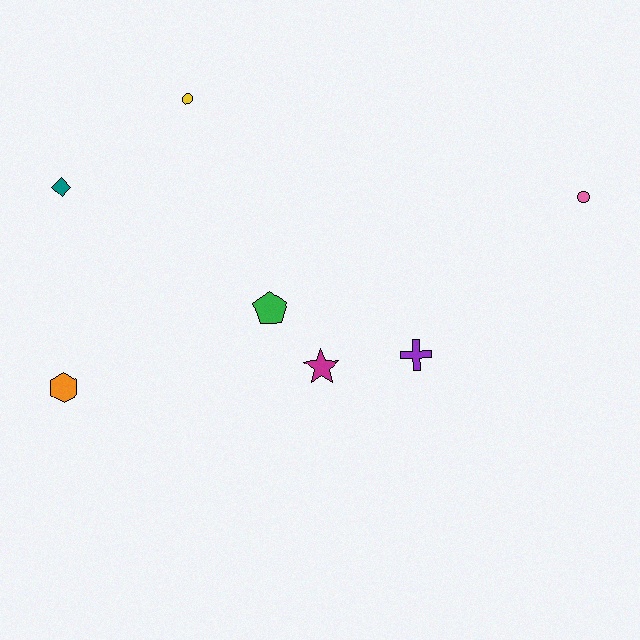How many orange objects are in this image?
There is 1 orange object.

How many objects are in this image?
There are 7 objects.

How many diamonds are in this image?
There is 1 diamond.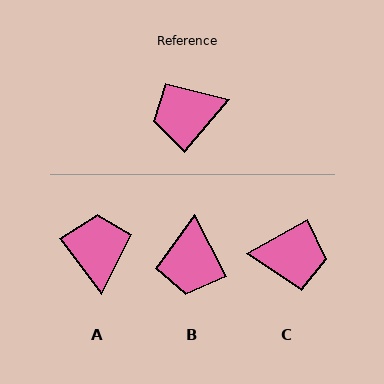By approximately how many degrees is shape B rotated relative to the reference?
Approximately 68 degrees counter-clockwise.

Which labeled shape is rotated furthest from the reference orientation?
C, about 160 degrees away.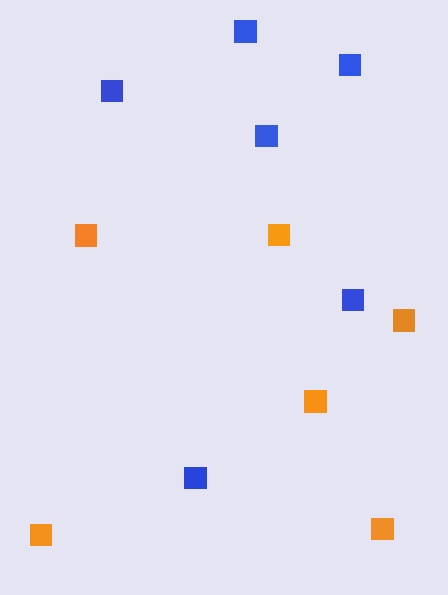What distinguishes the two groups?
There are 2 groups: one group of blue squares (6) and one group of orange squares (6).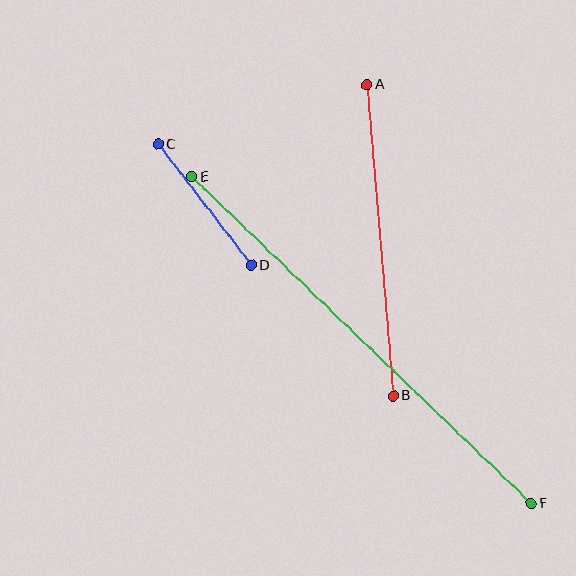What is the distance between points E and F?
The distance is approximately 471 pixels.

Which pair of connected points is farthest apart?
Points E and F are farthest apart.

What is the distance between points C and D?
The distance is approximately 153 pixels.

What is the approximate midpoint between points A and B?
The midpoint is at approximately (380, 240) pixels.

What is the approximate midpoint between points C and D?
The midpoint is at approximately (205, 205) pixels.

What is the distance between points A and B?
The distance is approximately 312 pixels.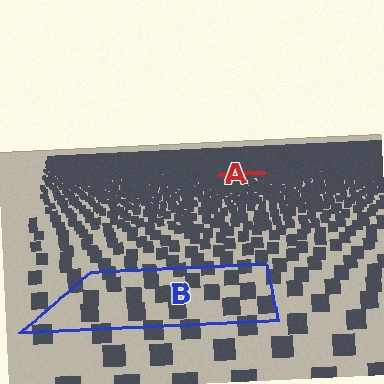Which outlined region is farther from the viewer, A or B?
Region A is farther from the viewer — the texture elements inside it appear smaller and more densely packed.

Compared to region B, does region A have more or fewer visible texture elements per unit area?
Region A has more texture elements per unit area — they are packed more densely because it is farther away.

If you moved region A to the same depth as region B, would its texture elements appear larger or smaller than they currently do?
They would appear larger. At a closer depth, the same texture elements are projected at a bigger on-screen size.